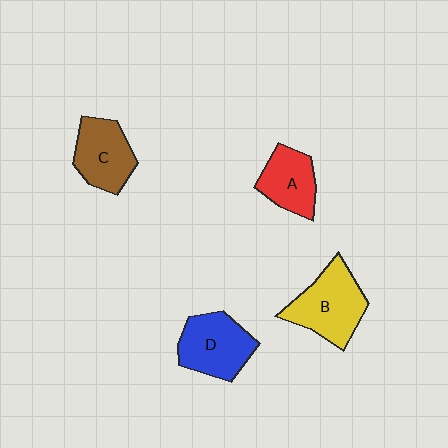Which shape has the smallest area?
Shape A (red).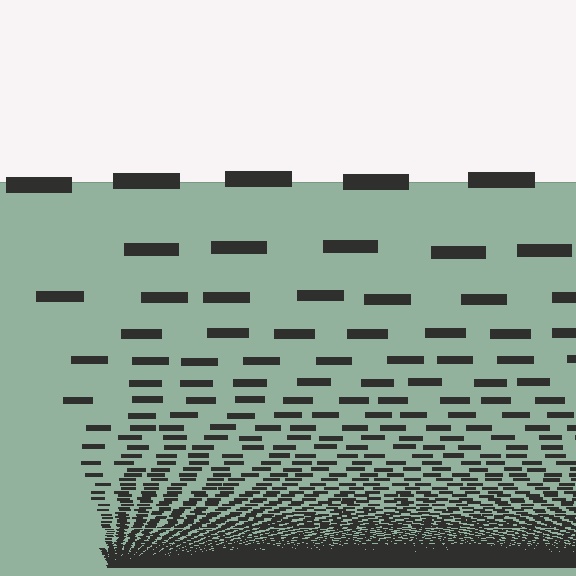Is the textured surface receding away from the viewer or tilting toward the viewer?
The surface appears to tilt toward the viewer. Texture elements get larger and sparser toward the top.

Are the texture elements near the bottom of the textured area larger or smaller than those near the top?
Smaller. The gradient is inverted — elements near the bottom are smaller and denser.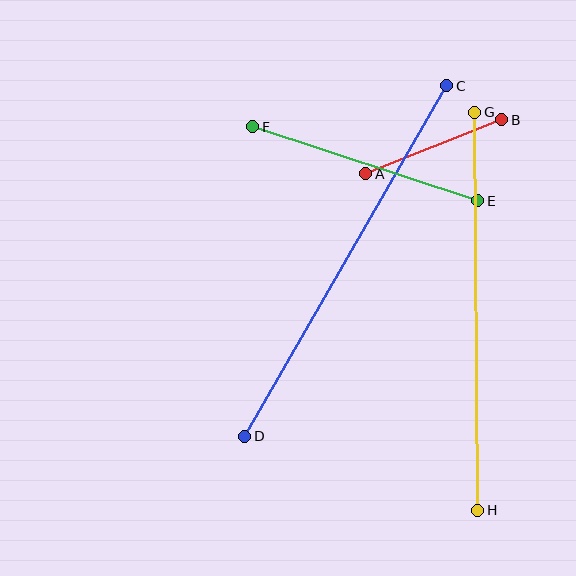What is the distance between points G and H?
The distance is approximately 398 pixels.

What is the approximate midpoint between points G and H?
The midpoint is at approximately (476, 311) pixels.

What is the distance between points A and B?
The distance is approximately 146 pixels.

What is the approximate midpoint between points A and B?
The midpoint is at approximately (434, 147) pixels.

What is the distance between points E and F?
The distance is approximately 237 pixels.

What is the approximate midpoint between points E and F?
The midpoint is at approximately (365, 164) pixels.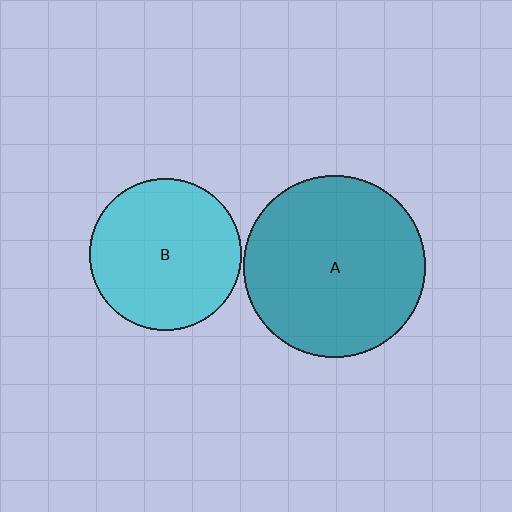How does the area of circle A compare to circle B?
Approximately 1.4 times.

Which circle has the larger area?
Circle A (teal).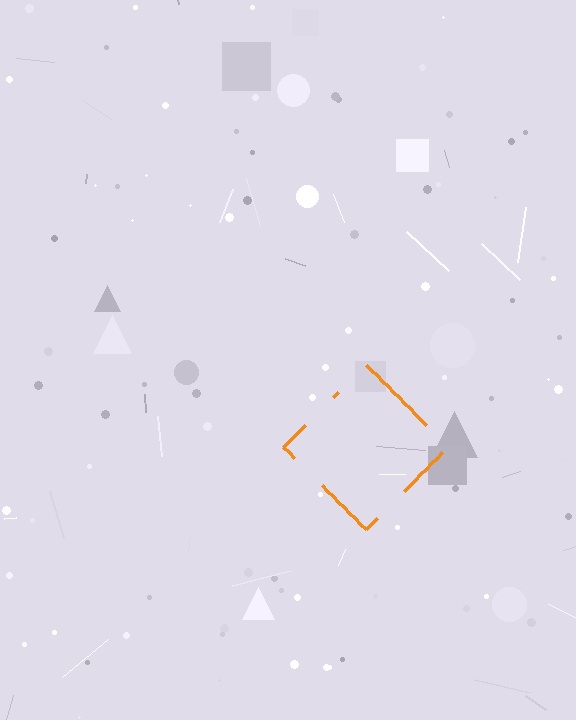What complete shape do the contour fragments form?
The contour fragments form a diamond.